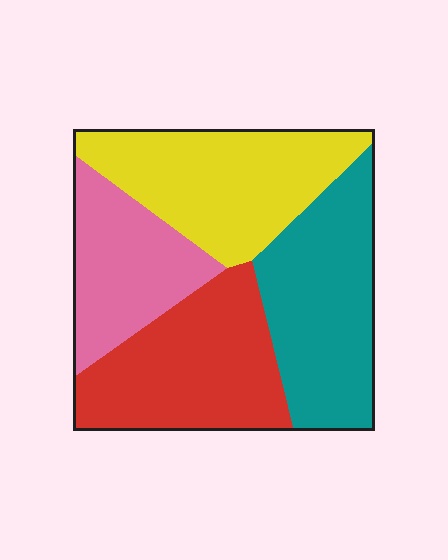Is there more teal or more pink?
Teal.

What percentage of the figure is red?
Red covers roughly 25% of the figure.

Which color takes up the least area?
Pink, at roughly 20%.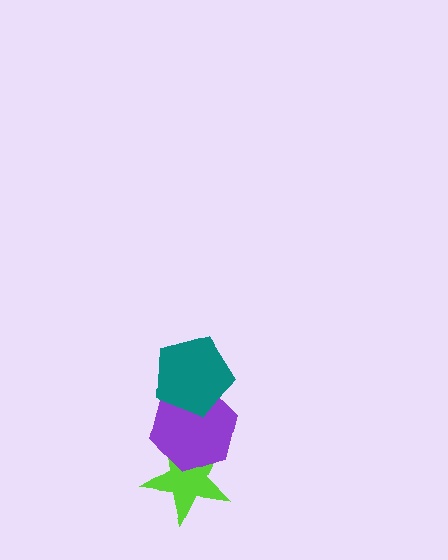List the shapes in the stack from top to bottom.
From top to bottom: the teal pentagon, the purple hexagon, the lime star.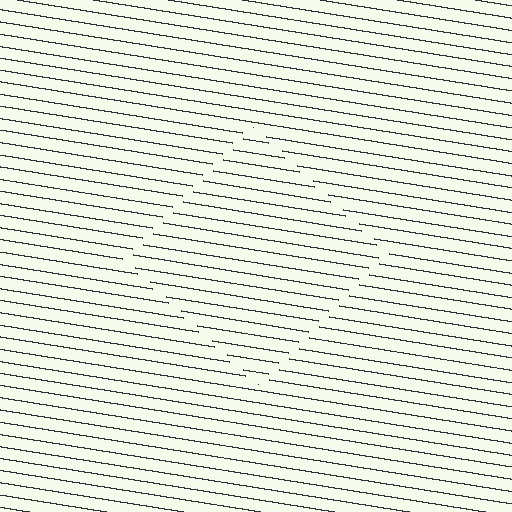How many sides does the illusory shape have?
4 sides — the line-ends trace a square.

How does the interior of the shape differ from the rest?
The interior of the shape contains the same grating, shifted by half a period — the contour is defined by the phase discontinuity where line-ends from the inner and outer gratings abut.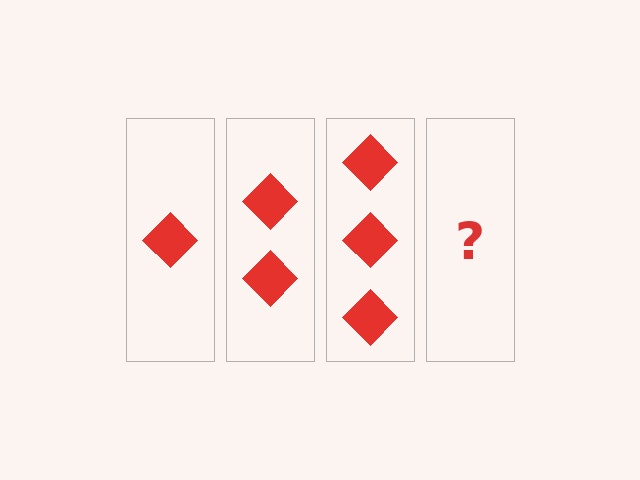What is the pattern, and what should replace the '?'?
The pattern is that each step adds one more diamond. The '?' should be 4 diamonds.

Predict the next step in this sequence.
The next step is 4 diamonds.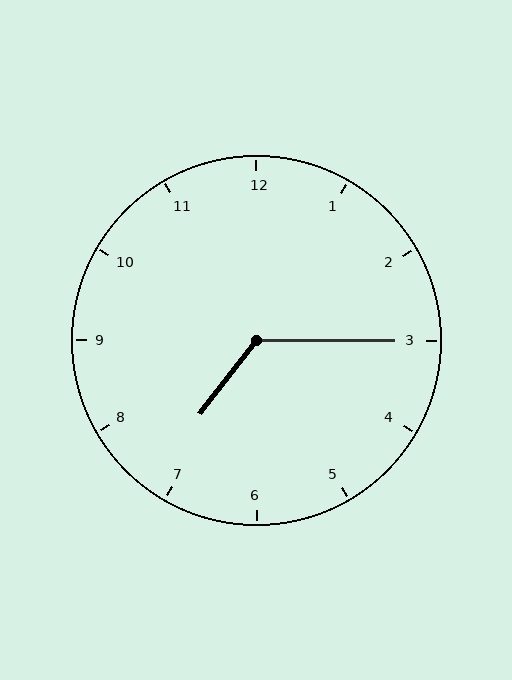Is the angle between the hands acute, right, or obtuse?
It is obtuse.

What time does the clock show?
7:15.